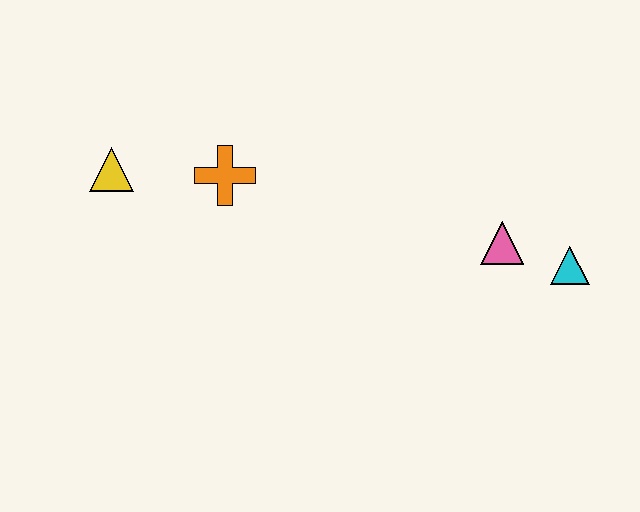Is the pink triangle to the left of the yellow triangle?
No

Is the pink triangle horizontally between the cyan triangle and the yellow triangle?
Yes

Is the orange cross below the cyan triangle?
No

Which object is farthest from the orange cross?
The cyan triangle is farthest from the orange cross.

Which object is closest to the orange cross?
The yellow triangle is closest to the orange cross.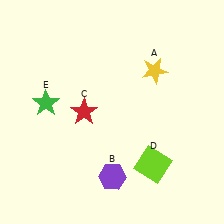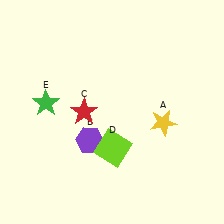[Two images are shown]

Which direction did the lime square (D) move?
The lime square (D) moved left.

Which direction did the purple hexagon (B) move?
The purple hexagon (B) moved up.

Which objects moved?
The objects that moved are: the yellow star (A), the purple hexagon (B), the lime square (D).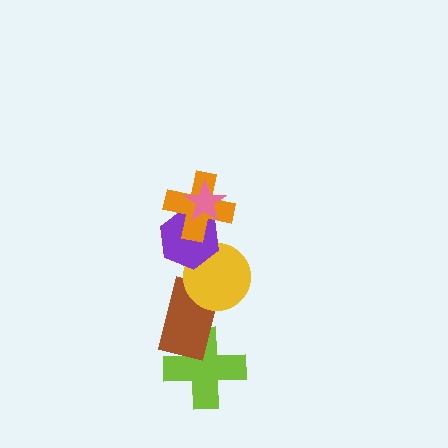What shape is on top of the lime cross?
The brown rectangle is on top of the lime cross.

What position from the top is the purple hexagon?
The purple hexagon is 3rd from the top.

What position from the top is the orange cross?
The orange cross is 2nd from the top.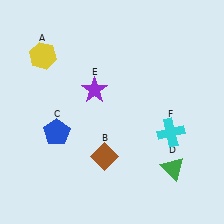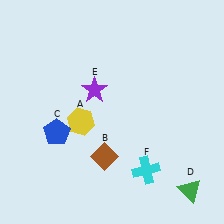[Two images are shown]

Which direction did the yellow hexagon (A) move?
The yellow hexagon (A) moved down.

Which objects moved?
The objects that moved are: the yellow hexagon (A), the green triangle (D), the cyan cross (F).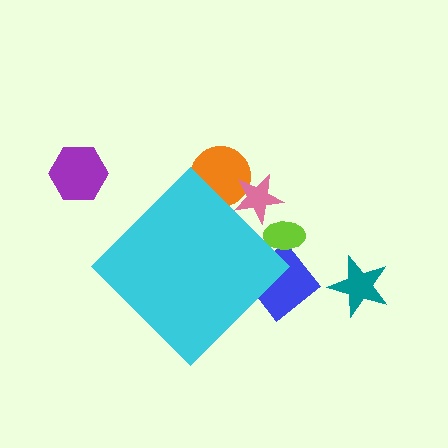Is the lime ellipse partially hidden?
Yes, the lime ellipse is partially hidden behind the cyan diamond.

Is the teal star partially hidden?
No, the teal star is fully visible.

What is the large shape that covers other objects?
A cyan diamond.